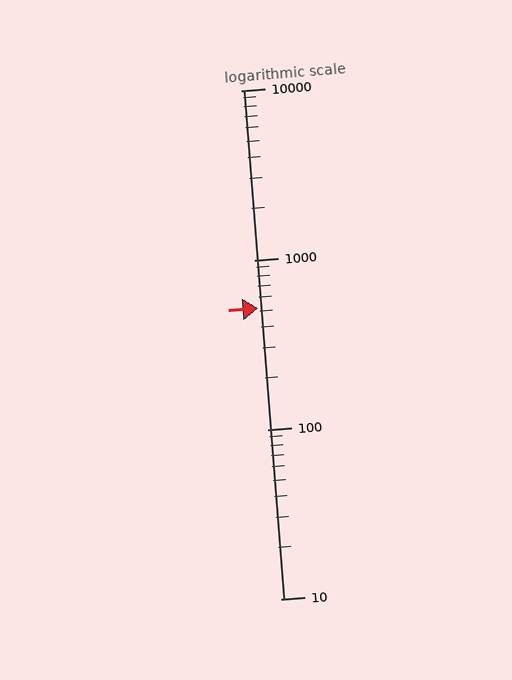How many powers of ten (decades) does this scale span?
The scale spans 3 decades, from 10 to 10000.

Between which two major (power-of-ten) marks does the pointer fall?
The pointer is between 100 and 1000.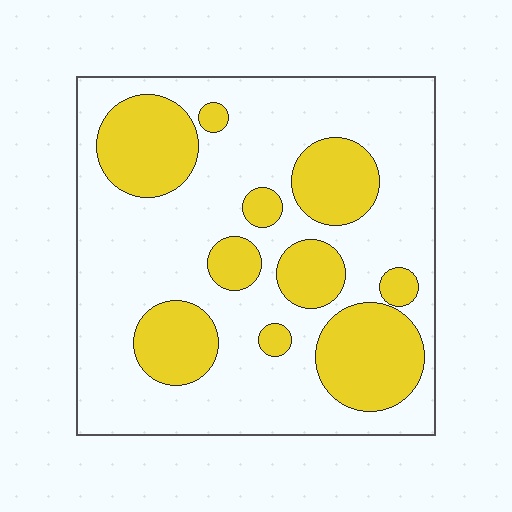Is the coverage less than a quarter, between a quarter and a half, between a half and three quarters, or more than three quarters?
Between a quarter and a half.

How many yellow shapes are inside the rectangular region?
10.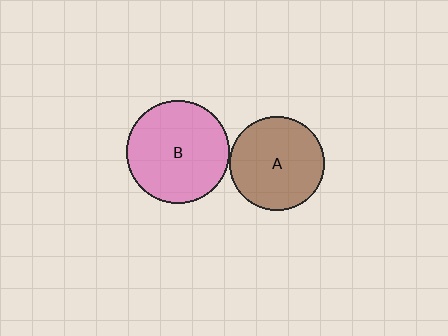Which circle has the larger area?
Circle B (pink).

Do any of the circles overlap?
No, none of the circles overlap.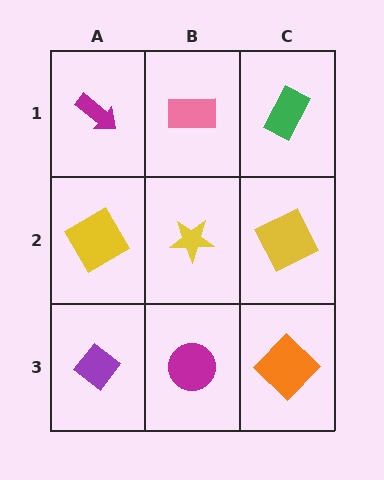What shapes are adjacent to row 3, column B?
A yellow star (row 2, column B), a purple diamond (row 3, column A), an orange diamond (row 3, column C).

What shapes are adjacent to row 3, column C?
A yellow square (row 2, column C), a magenta circle (row 3, column B).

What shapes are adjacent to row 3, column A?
A yellow diamond (row 2, column A), a magenta circle (row 3, column B).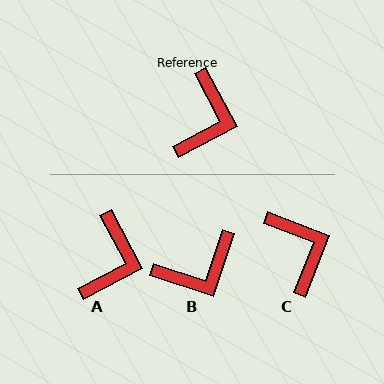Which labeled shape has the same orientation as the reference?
A.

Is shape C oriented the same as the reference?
No, it is off by about 41 degrees.